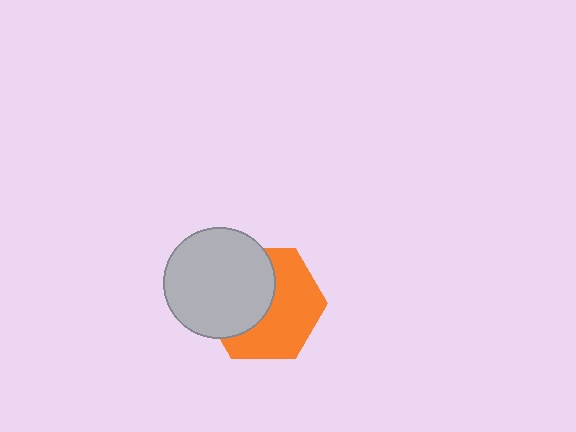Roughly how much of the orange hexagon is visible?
About half of it is visible (roughly 54%).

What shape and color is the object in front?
The object in front is a light gray circle.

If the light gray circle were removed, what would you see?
You would see the complete orange hexagon.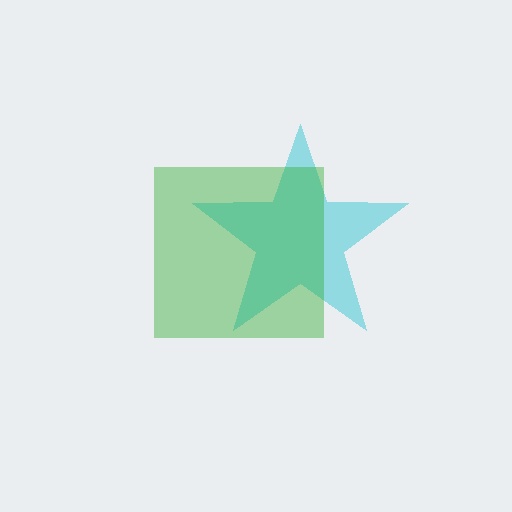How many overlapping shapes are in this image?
There are 2 overlapping shapes in the image.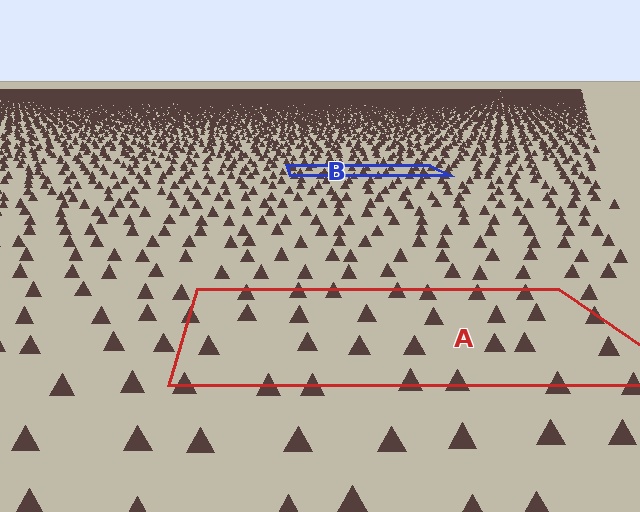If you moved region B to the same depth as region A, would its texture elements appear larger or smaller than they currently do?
They would appear larger. At a closer depth, the same texture elements are projected at a bigger on-screen size.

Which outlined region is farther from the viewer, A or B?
Region B is farther from the viewer — the texture elements inside it appear smaller and more densely packed.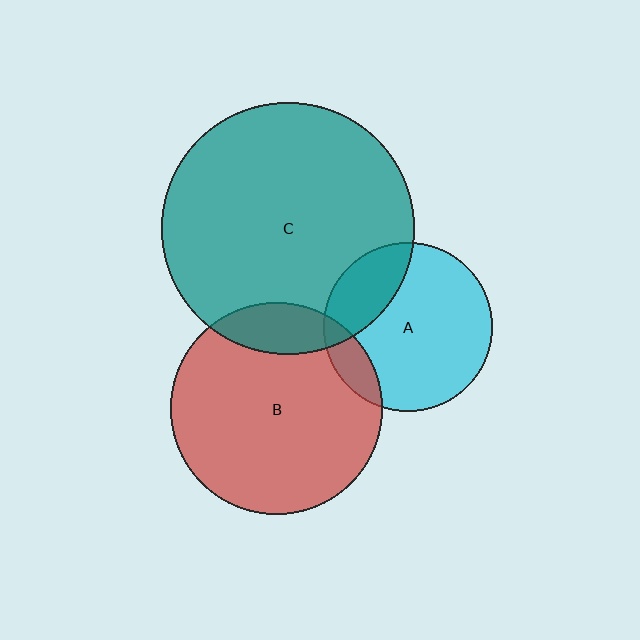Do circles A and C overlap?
Yes.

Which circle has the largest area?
Circle C (teal).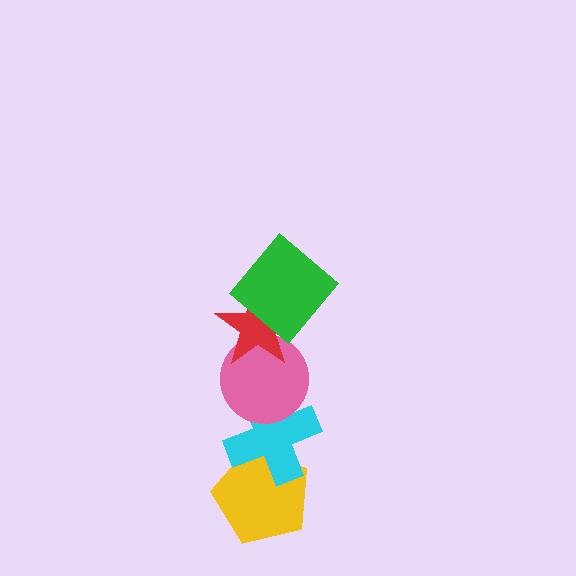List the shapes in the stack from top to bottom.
From top to bottom: the green diamond, the red star, the pink circle, the cyan cross, the yellow pentagon.